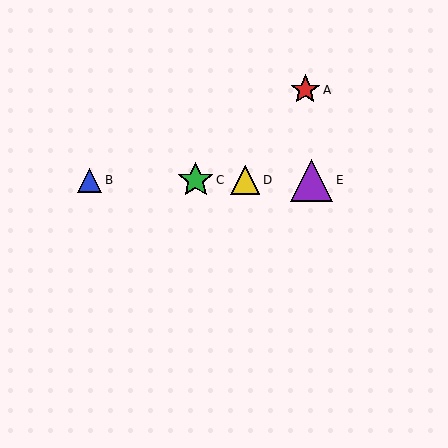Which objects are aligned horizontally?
Objects B, C, D, E are aligned horizontally.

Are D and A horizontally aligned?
No, D is at y≈180 and A is at y≈90.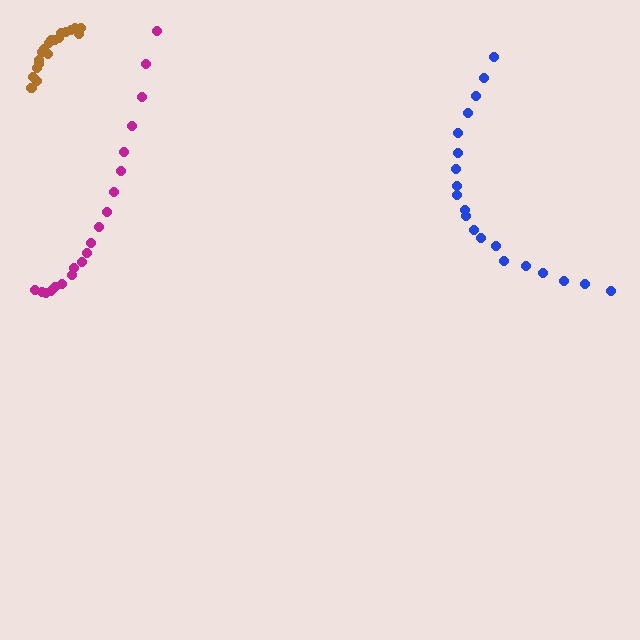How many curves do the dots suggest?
There are 3 distinct paths.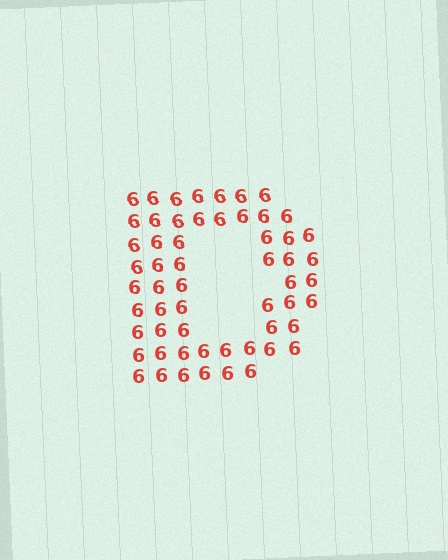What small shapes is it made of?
It is made of small digit 6's.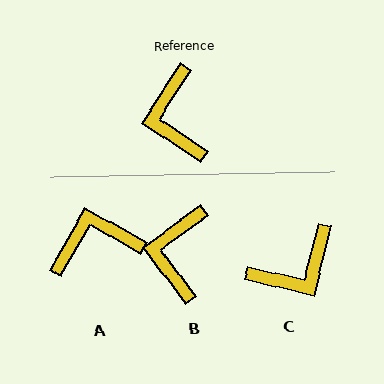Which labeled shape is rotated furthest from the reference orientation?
C, about 109 degrees away.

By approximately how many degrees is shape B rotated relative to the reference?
Approximately 21 degrees clockwise.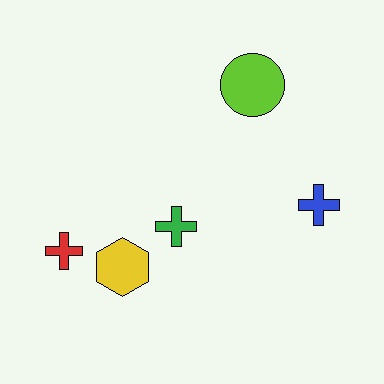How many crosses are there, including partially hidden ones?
There are 3 crosses.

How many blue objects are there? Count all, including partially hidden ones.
There is 1 blue object.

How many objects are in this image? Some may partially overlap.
There are 5 objects.